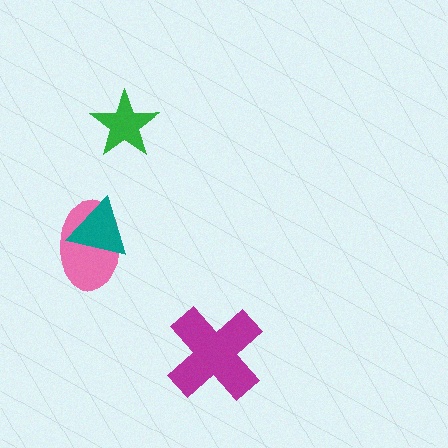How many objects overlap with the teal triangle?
1 object overlaps with the teal triangle.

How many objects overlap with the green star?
0 objects overlap with the green star.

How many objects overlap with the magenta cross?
0 objects overlap with the magenta cross.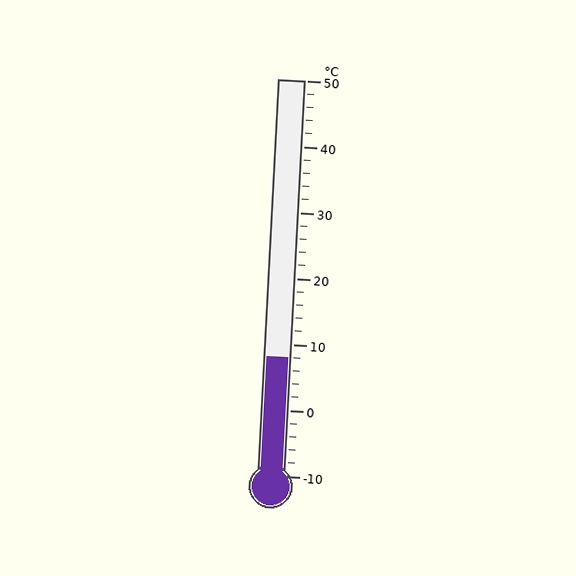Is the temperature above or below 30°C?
The temperature is below 30°C.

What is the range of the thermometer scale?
The thermometer scale ranges from -10°C to 50°C.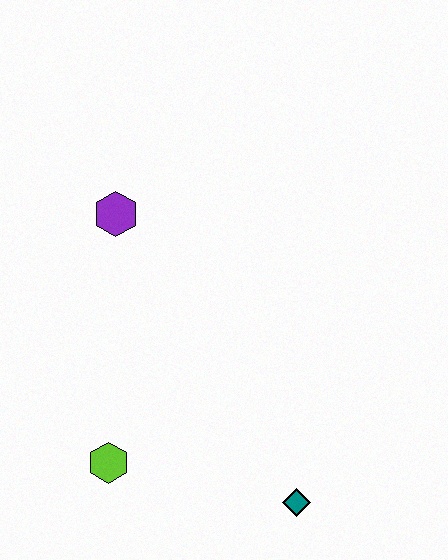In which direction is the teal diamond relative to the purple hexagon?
The teal diamond is below the purple hexagon.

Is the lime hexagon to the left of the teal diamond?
Yes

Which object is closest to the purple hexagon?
The lime hexagon is closest to the purple hexagon.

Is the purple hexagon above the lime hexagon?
Yes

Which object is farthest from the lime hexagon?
The purple hexagon is farthest from the lime hexagon.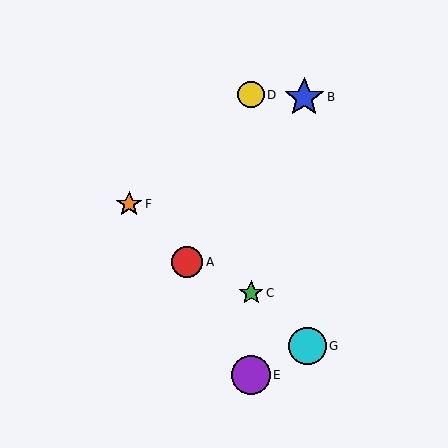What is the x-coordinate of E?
Object E is at x≈251.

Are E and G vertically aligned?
No, E is at x≈251 and G is at x≈307.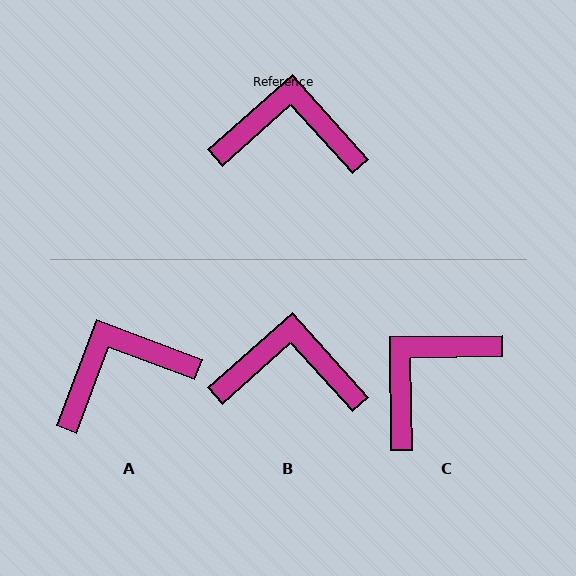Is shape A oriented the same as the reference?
No, it is off by about 28 degrees.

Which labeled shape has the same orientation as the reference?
B.